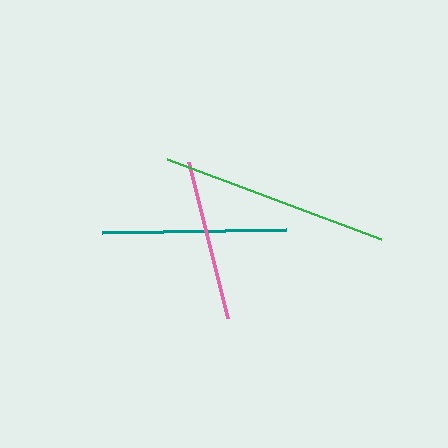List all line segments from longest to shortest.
From longest to shortest: green, teal, pink.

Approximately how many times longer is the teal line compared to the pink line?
The teal line is approximately 1.1 times the length of the pink line.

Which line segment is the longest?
The green line is the longest at approximately 228 pixels.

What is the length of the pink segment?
The pink segment is approximately 161 pixels long.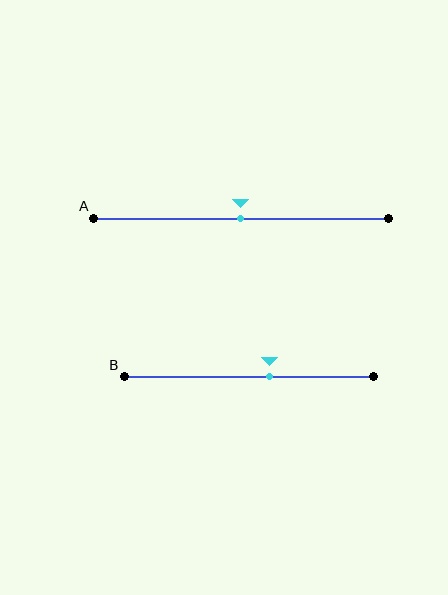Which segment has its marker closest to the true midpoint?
Segment A has its marker closest to the true midpoint.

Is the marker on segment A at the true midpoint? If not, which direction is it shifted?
Yes, the marker on segment A is at the true midpoint.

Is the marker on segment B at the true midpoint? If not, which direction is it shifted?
No, the marker on segment B is shifted to the right by about 8% of the segment length.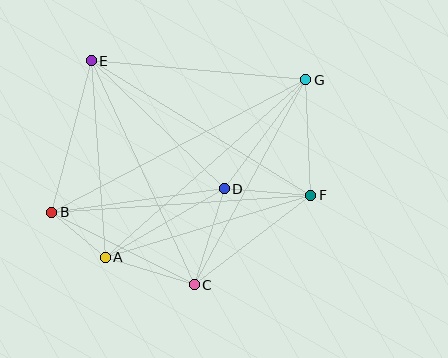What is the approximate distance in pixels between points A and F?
The distance between A and F is approximately 215 pixels.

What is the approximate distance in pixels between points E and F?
The distance between E and F is approximately 257 pixels.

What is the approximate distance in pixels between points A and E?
The distance between A and E is approximately 197 pixels.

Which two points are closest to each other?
Points A and B are closest to each other.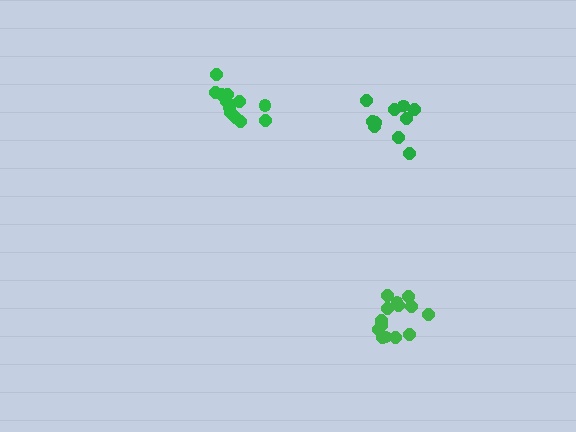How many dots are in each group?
Group 1: 12 dots, Group 2: 14 dots, Group 3: 10 dots (36 total).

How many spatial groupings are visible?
There are 3 spatial groupings.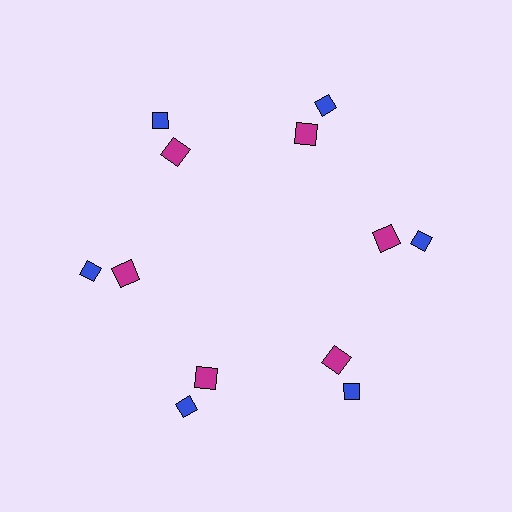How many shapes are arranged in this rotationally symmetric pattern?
There are 12 shapes, arranged in 6 groups of 2.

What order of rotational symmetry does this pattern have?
This pattern has 6-fold rotational symmetry.